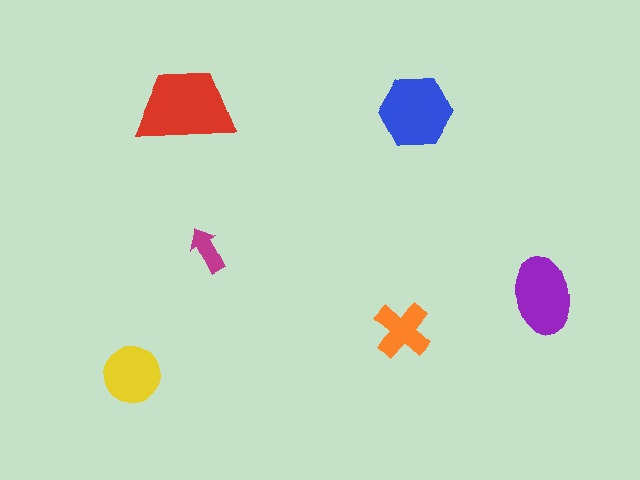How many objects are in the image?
There are 6 objects in the image.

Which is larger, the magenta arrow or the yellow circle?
The yellow circle.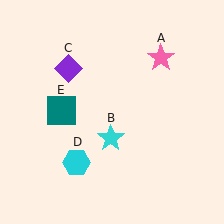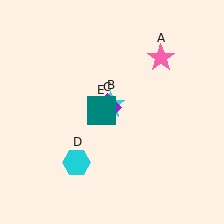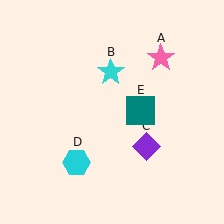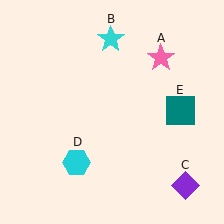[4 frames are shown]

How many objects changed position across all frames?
3 objects changed position: cyan star (object B), purple diamond (object C), teal square (object E).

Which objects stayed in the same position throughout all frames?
Pink star (object A) and cyan hexagon (object D) remained stationary.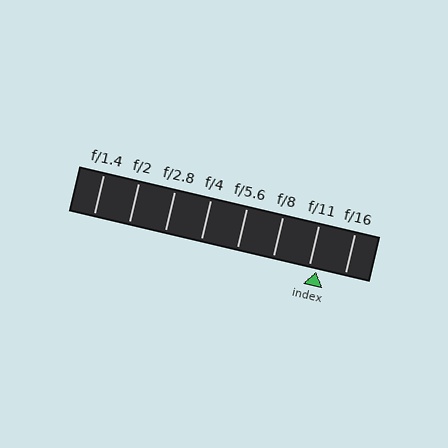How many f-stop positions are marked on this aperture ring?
There are 8 f-stop positions marked.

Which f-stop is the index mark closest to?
The index mark is closest to f/11.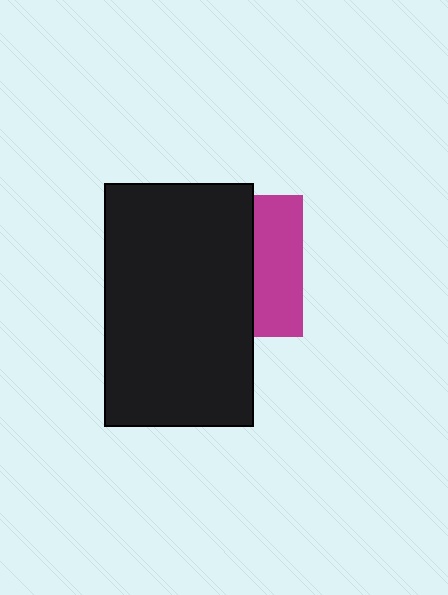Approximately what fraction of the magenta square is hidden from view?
Roughly 65% of the magenta square is hidden behind the black rectangle.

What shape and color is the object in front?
The object in front is a black rectangle.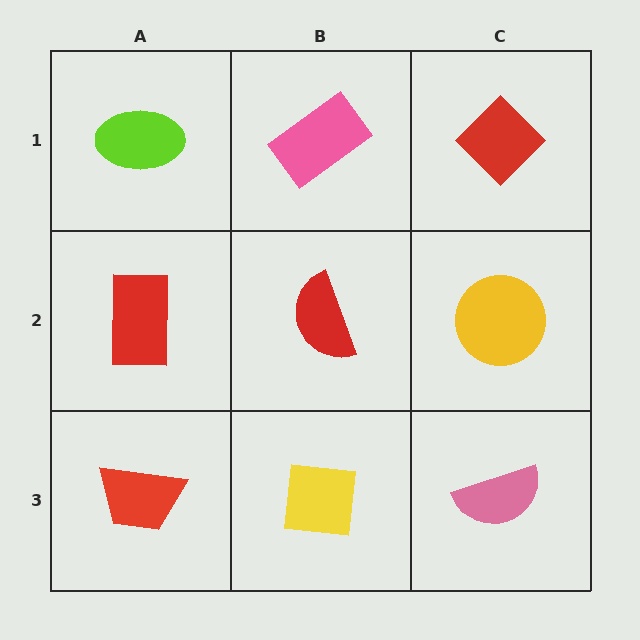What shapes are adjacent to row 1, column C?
A yellow circle (row 2, column C), a pink rectangle (row 1, column B).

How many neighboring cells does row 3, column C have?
2.